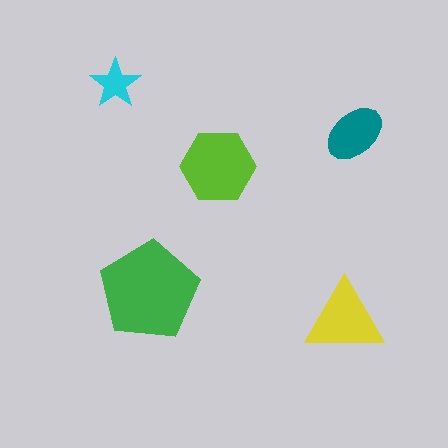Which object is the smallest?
The cyan star.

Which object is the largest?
The green pentagon.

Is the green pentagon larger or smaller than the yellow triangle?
Larger.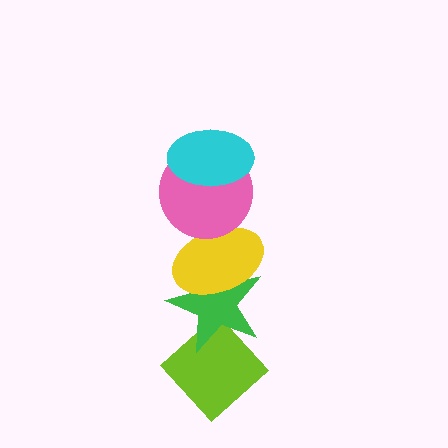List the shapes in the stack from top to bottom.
From top to bottom: the cyan ellipse, the pink circle, the yellow ellipse, the green star, the lime diamond.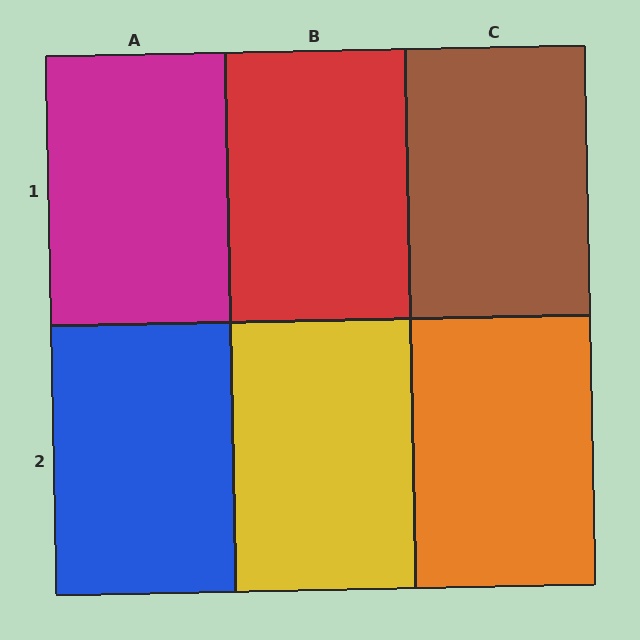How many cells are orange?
1 cell is orange.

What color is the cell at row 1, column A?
Magenta.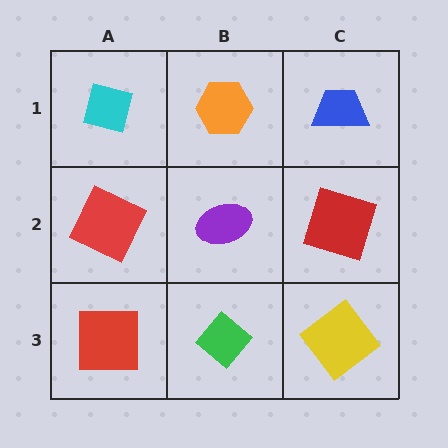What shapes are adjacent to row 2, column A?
A cyan square (row 1, column A), a red square (row 3, column A), a purple ellipse (row 2, column B).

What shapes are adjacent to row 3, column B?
A purple ellipse (row 2, column B), a red square (row 3, column A), a yellow diamond (row 3, column C).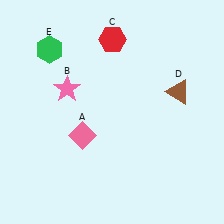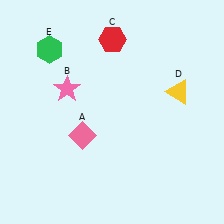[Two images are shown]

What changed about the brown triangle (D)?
In Image 1, D is brown. In Image 2, it changed to yellow.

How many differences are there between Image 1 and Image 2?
There is 1 difference between the two images.